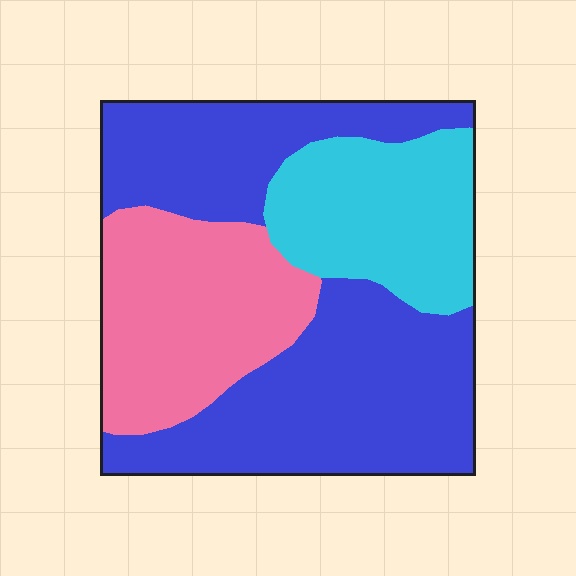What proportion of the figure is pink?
Pink takes up about one quarter (1/4) of the figure.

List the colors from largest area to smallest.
From largest to smallest: blue, pink, cyan.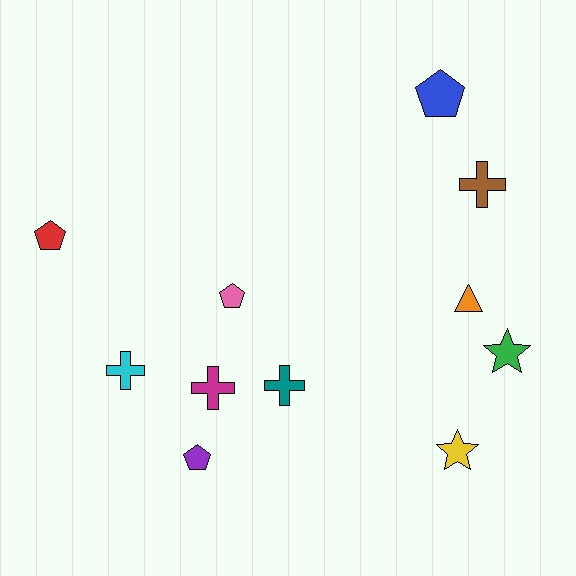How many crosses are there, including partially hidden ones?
There are 4 crosses.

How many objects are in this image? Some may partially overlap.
There are 11 objects.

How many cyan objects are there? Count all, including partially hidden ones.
There is 1 cyan object.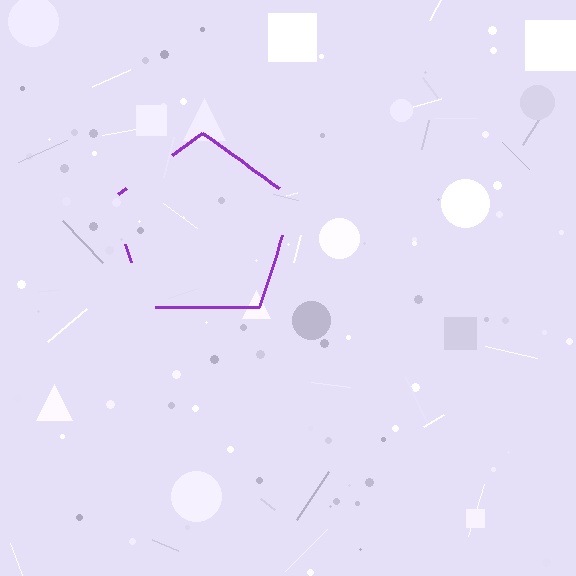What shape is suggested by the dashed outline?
The dashed outline suggests a pentagon.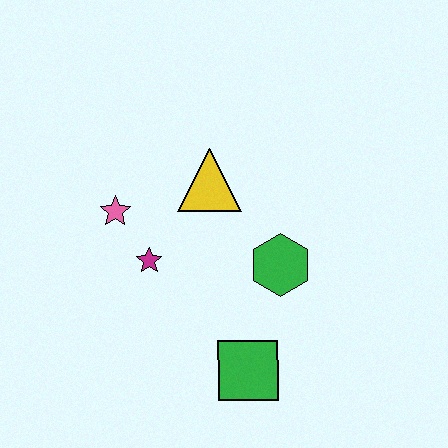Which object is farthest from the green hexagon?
The pink star is farthest from the green hexagon.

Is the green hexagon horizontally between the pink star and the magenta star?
No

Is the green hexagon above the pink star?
No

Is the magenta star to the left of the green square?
Yes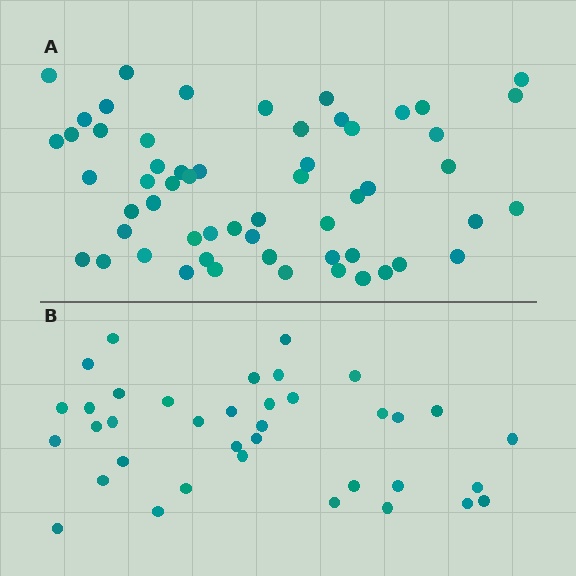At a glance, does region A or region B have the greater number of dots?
Region A (the top region) has more dots.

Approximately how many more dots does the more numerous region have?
Region A has approximately 20 more dots than region B.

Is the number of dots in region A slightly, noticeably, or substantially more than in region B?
Region A has substantially more. The ratio is roughly 1.5 to 1.